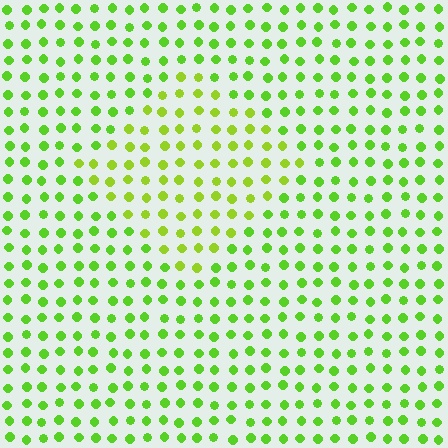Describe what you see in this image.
The image is filled with small lime elements in a uniform arrangement. A diamond-shaped region is visible where the elements are tinted to a slightly different hue, forming a subtle color boundary.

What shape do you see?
I see a diamond.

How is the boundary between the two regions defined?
The boundary is defined purely by a slight shift in hue (about 21 degrees). Spacing, size, and orientation are identical on both sides.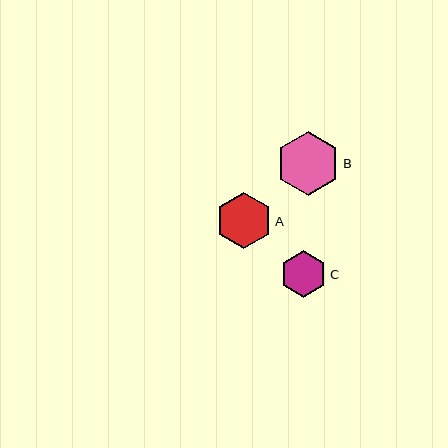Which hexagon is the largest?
Hexagon B is the largest with a size of approximately 63 pixels.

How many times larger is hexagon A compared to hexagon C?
Hexagon A is approximately 1.2 times the size of hexagon C.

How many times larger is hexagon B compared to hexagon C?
Hexagon B is approximately 1.4 times the size of hexagon C.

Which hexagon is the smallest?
Hexagon C is the smallest with a size of approximately 47 pixels.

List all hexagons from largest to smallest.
From largest to smallest: B, A, C.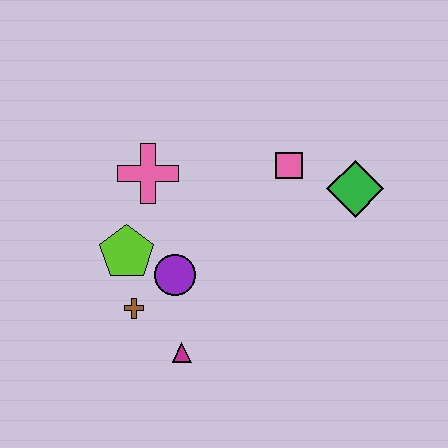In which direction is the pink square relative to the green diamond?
The pink square is to the left of the green diamond.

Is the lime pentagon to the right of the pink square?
No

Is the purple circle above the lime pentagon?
No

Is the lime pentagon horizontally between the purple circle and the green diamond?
No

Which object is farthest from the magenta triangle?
The green diamond is farthest from the magenta triangle.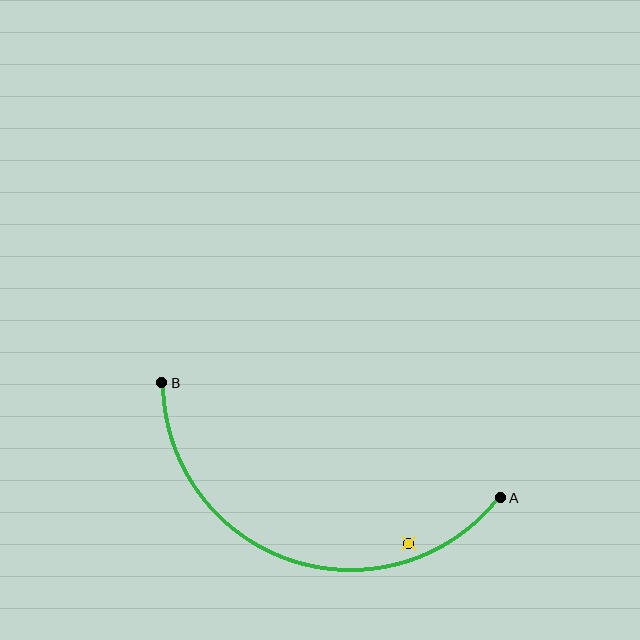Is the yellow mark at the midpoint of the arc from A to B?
No — the yellow mark does not lie on the arc at all. It sits slightly inside the curve.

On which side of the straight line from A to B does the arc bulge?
The arc bulges below the straight line connecting A and B.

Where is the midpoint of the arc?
The arc midpoint is the point on the curve farthest from the straight line joining A and B. It sits below that line.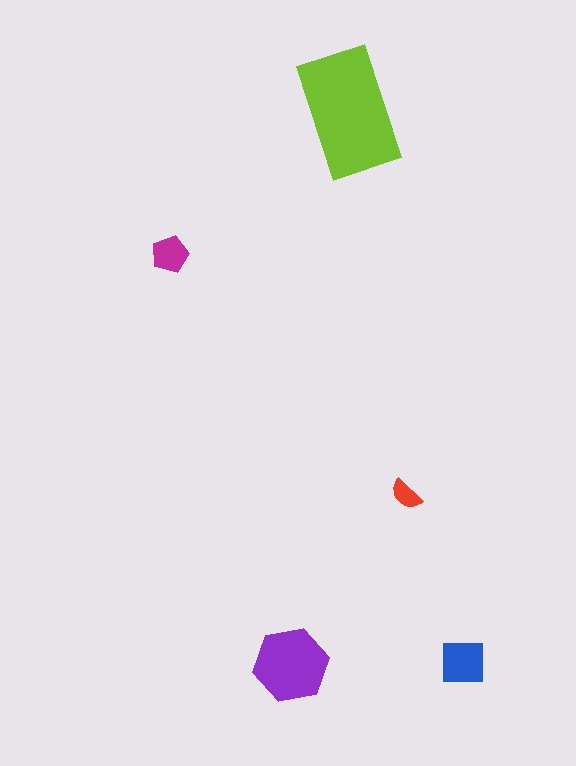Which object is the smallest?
The red semicircle.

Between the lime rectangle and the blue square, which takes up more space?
The lime rectangle.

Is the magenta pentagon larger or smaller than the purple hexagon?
Smaller.